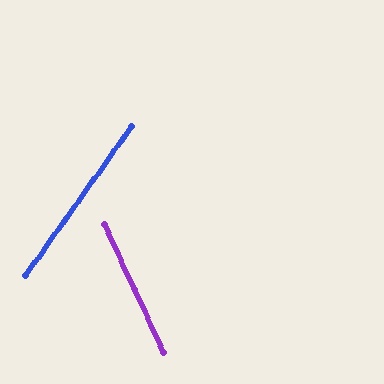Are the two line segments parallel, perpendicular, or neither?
Neither parallel nor perpendicular — they differ by about 60°.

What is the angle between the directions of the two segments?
Approximately 60 degrees.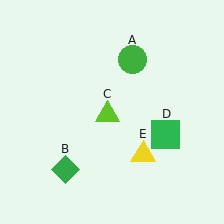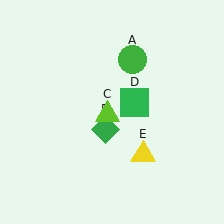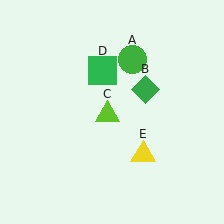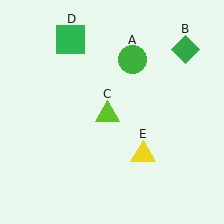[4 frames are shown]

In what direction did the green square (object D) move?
The green square (object D) moved up and to the left.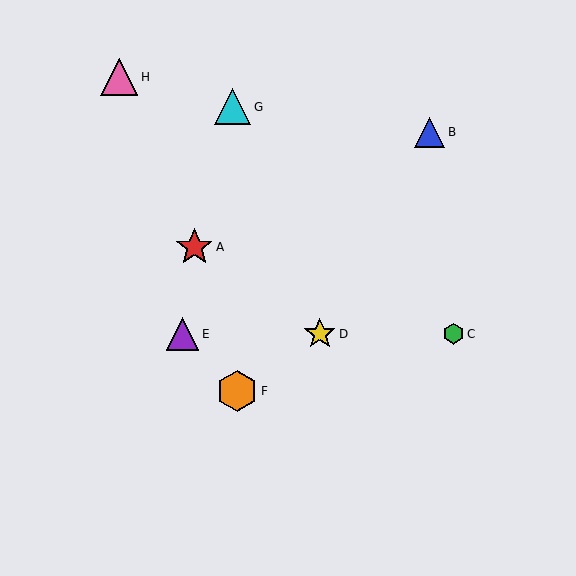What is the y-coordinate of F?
Object F is at y≈391.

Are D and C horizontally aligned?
Yes, both are at y≈334.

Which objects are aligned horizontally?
Objects C, D, E are aligned horizontally.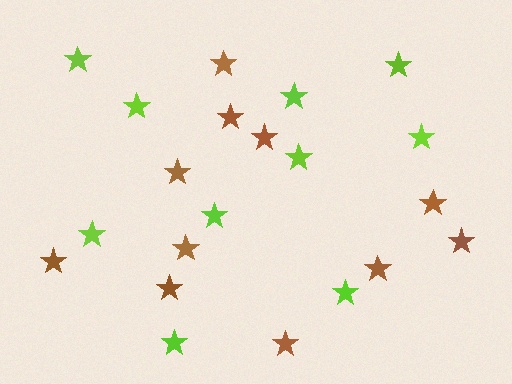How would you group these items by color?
There are 2 groups: one group of brown stars (11) and one group of lime stars (10).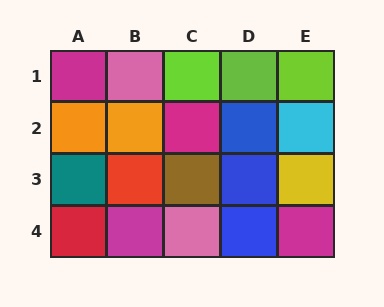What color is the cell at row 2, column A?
Orange.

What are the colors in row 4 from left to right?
Red, magenta, pink, blue, magenta.